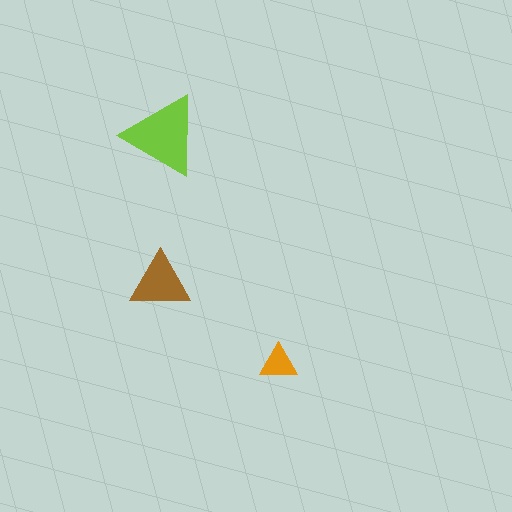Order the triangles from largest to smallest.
the lime one, the brown one, the orange one.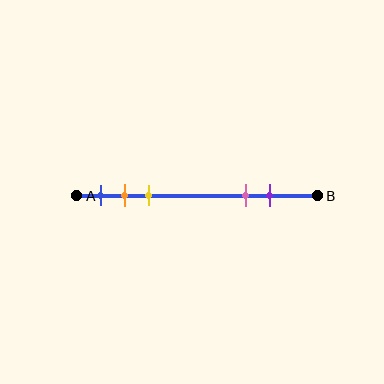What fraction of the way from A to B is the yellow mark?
The yellow mark is approximately 30% (0.3) of the way from A to B.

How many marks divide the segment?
There are 5 marks dividing the segment.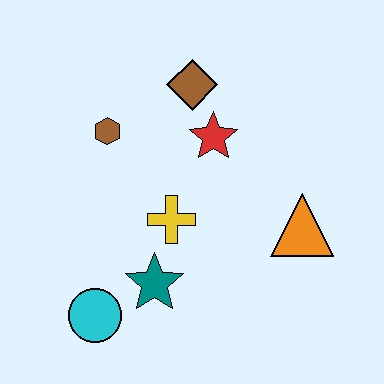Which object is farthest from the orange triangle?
The cyan circle is farthest from the orange triangle.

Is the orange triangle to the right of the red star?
Yes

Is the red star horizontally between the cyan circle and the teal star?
No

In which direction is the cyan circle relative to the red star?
The cyan circle is below the red star.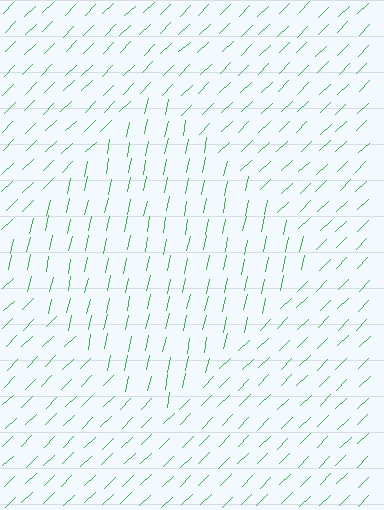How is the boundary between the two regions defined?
The boundary is defined purely by a change in line orientation (approximately 33 degrees difference). All lines are the same color and thickness.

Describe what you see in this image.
The image is filled with small green line segments. A diamond region in the image has lines oriented differently from the surrounding lines, creating a visible texture boundary.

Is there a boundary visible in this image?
Yes, there is a texture boundary formed by a change in line orientation.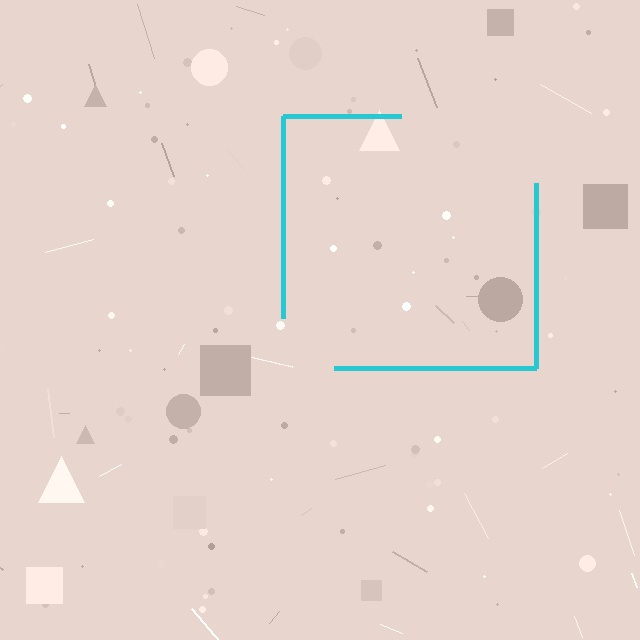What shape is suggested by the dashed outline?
The dashed outline suggests a square.